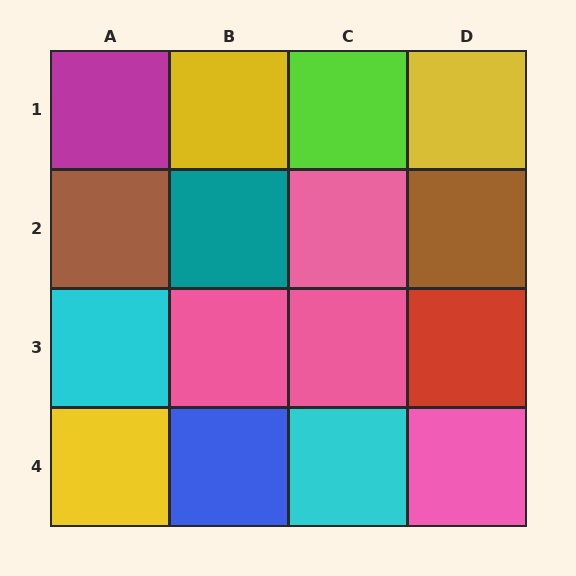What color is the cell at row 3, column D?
Red.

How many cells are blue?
1 cell is blue.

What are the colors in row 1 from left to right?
Magenta, yellow, lime, yellow.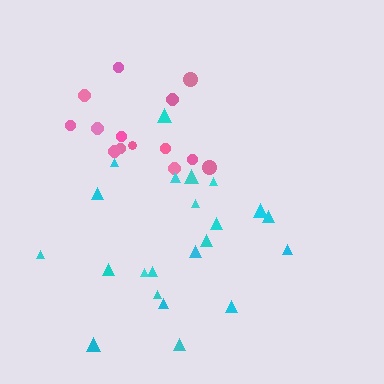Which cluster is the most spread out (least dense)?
Cyan.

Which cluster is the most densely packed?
Pink.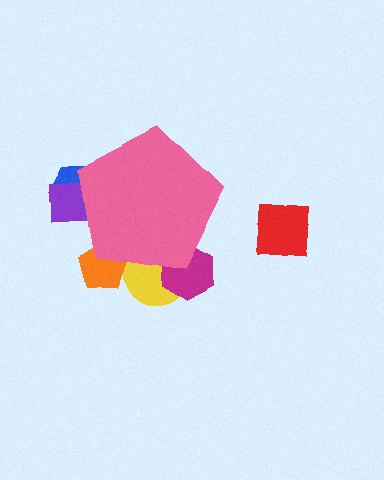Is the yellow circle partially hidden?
Yes, the yellow circle is partially hidden behind the pink pentagon.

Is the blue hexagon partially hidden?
Yes, the blue hexagon is partially hidden behind the pink pentagon.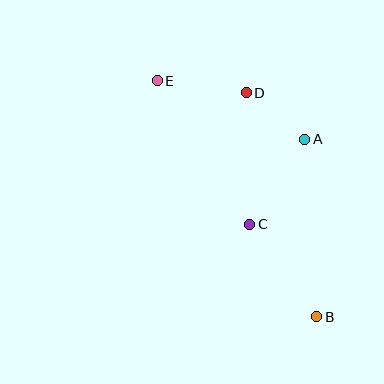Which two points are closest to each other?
Points A and D are closest to each other.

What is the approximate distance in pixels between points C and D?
The distance between C and D is approximately 132 pixels.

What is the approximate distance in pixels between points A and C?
The distance between A and C is approximately 101 pixels.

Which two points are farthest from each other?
Points B and E are farthest from each other.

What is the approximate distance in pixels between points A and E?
The distance between A and E is approximately 159 pixels.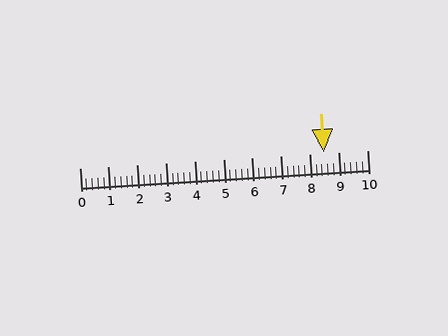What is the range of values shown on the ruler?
The ruler shows values from 0 to 10.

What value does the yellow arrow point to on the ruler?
The yellow arrow points to approximately 8.5.